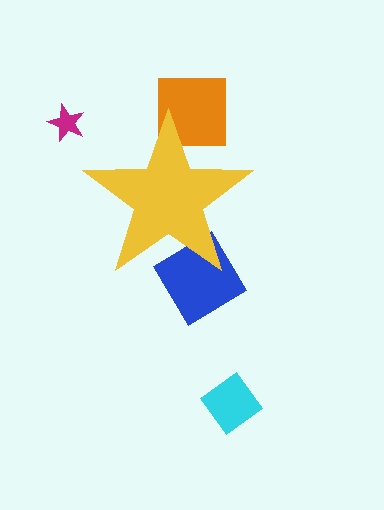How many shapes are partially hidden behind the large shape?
3 shapes are partially hidden.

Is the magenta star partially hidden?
No, the magenta star is fully visible.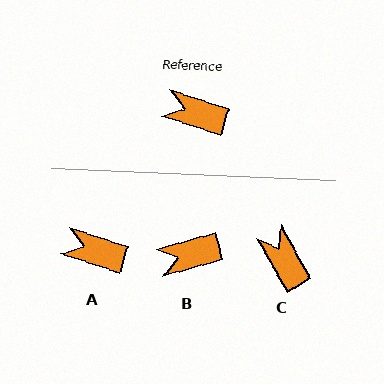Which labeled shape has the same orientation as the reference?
A.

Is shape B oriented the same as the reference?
No, it is off by about 33 degrees.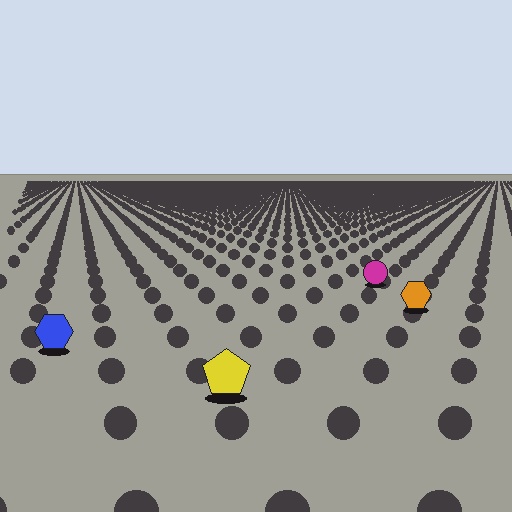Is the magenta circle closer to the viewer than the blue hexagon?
No. The blue hexagon is closer — you can tell from the texture gradient: the ground texture is coarser near it.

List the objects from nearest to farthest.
From nearest to farthest: the yellow pentagon, the blue hexagon, the orange hexagon, the magenta circle.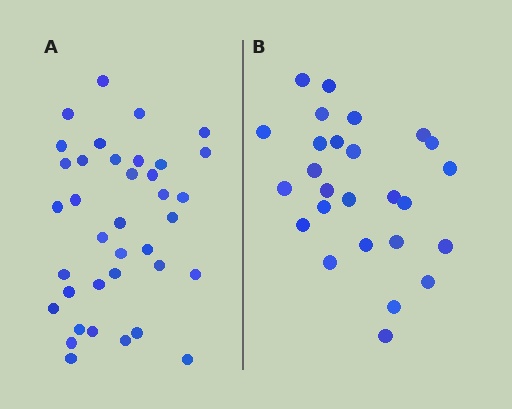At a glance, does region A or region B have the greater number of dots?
Region A (the left region) has more dots.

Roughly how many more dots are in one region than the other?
Region A has roughly 12 or so more dots than region B.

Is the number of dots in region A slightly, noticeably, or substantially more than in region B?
Region A has noticeably more, but not dramatically so. The ratio is roughly 1.4 to 1.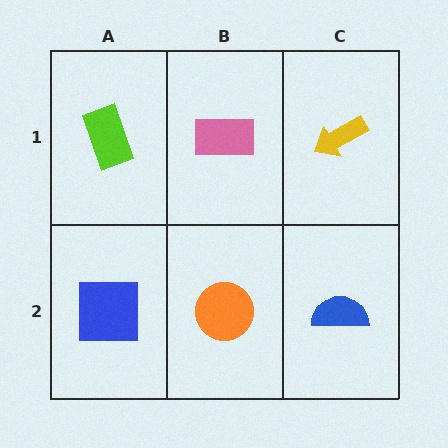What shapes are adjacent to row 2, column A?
A lime rectangle (row 1, column A), an orange circle (row 2, column B).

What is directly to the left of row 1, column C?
A pink rectangle.